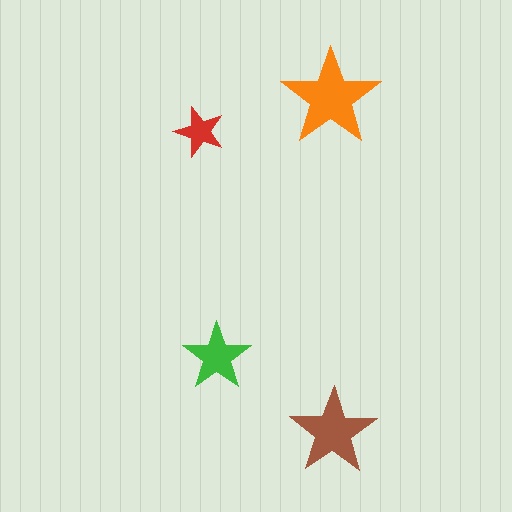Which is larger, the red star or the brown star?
The brown one.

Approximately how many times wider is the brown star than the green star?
About 1.5 times wider.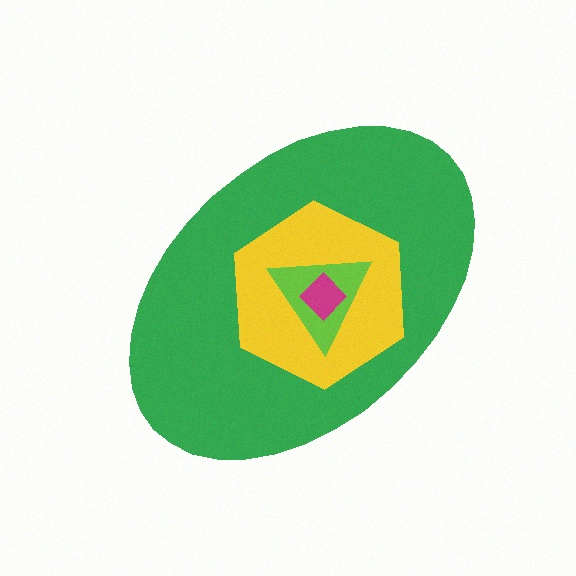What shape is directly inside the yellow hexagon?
The lime triangle.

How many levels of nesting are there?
4.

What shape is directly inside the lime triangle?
The magenta diamond.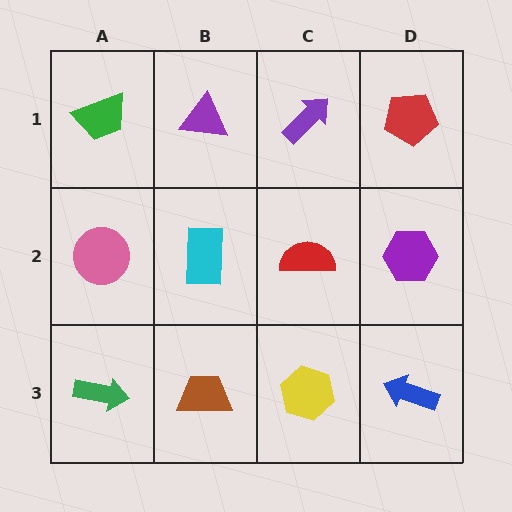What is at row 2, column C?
A red semicircle.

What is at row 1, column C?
A purple arrow.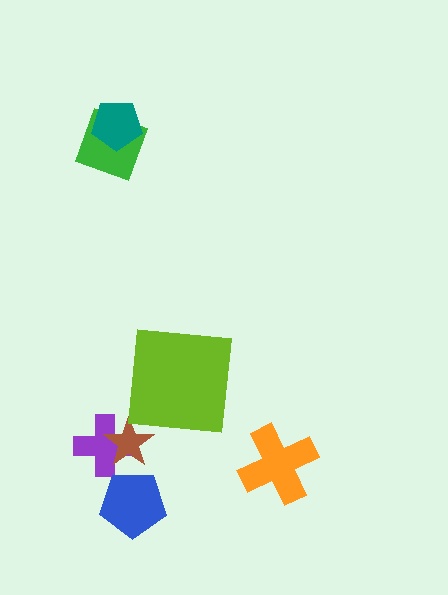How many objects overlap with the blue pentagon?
0 objects overlap with the blue pentagon.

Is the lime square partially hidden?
No, no other shape covers it.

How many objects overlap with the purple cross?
1 object overlaps with the purple cross.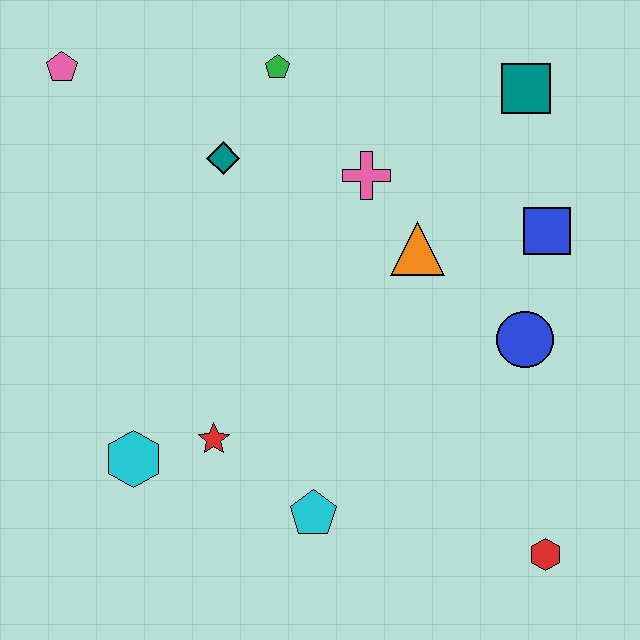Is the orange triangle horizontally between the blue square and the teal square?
No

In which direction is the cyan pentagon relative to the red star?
The cyan pentagon is to the right of the red star.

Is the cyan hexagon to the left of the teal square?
Yes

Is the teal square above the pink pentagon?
No